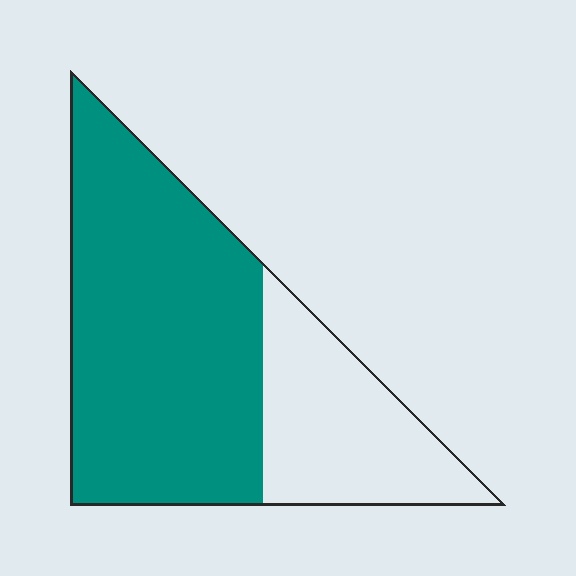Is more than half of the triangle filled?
Yes.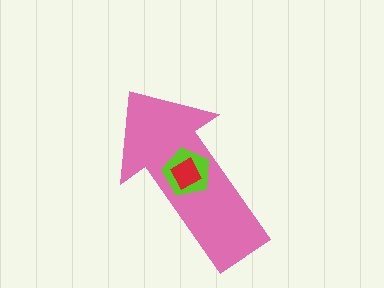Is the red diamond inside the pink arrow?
Yes.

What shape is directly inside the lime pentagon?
The red diamond.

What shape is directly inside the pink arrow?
The lime pentagon.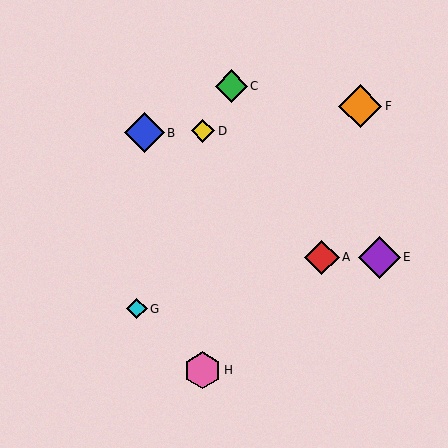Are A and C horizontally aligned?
No, A is at y≈257 and C is at y≈86.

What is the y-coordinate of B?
Object B is at y≈133.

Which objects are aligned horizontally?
Objects A, E are aligned horizontally.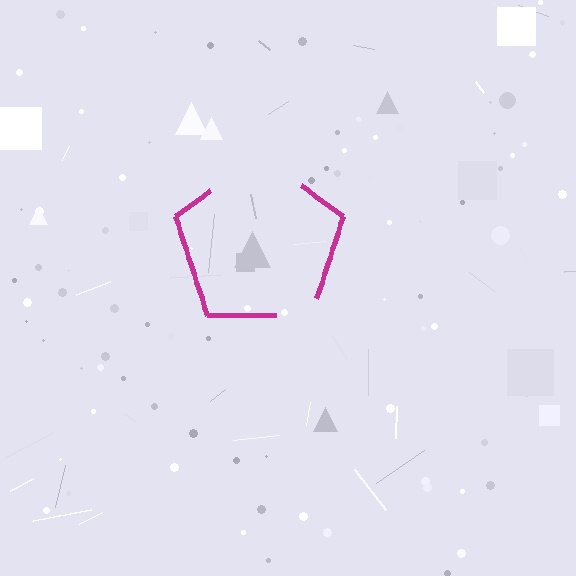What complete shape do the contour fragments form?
The contour fragments form a pentagon.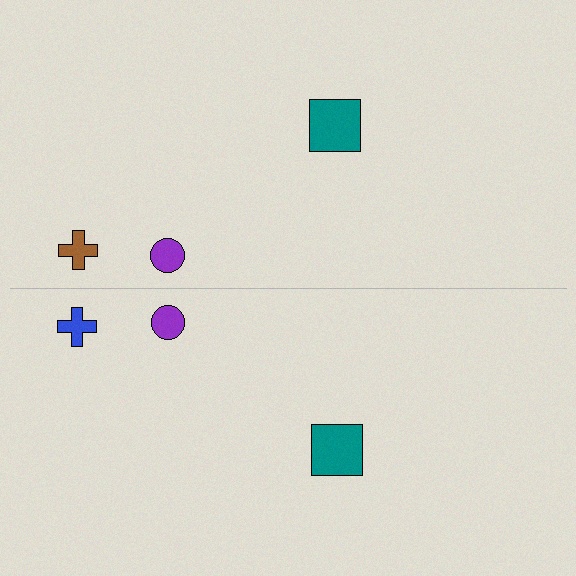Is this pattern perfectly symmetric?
No, the pattern is not perfectly symmetric. The blue cross on the bottom side breaks the symmetry — its mirror counterpart is brown.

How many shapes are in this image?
There are 6 shapes in this image.